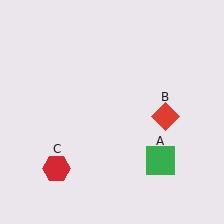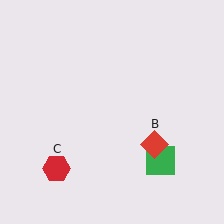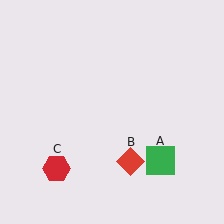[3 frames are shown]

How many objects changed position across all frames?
1 object changed position: red diamond (object B).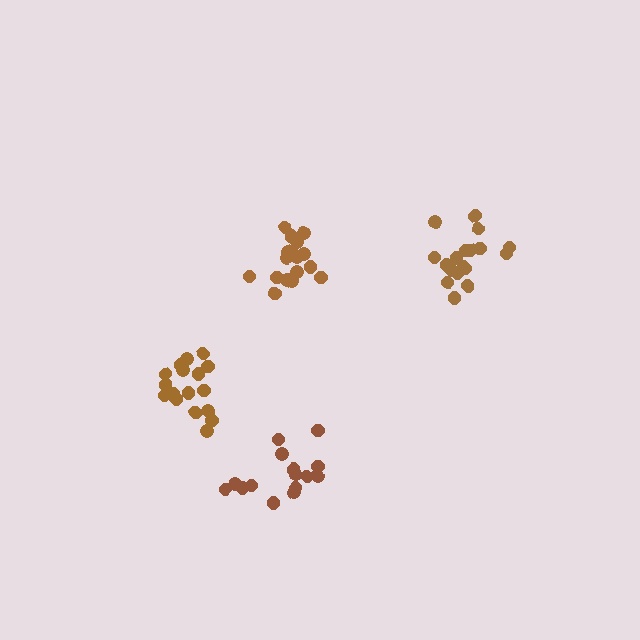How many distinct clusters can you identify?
There are 4 distinct clusters.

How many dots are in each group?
Group 1: 18 dots, Group 2: 15 dots, Group 3: 17 dots, Group 4: 19 dots (69 total).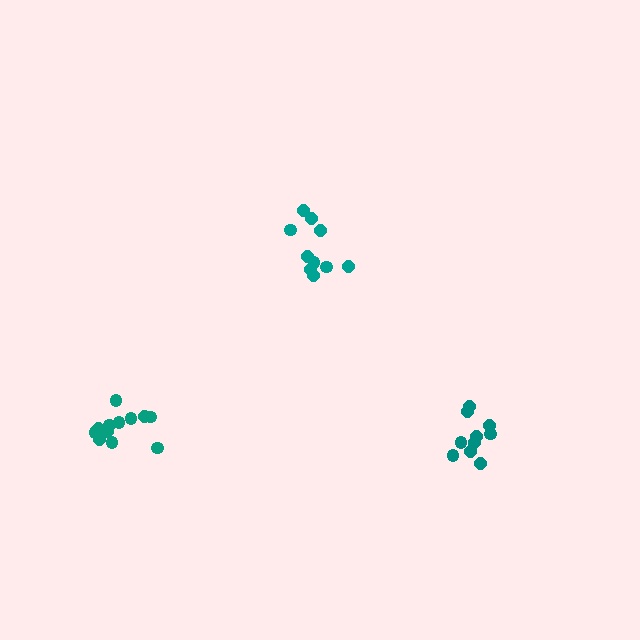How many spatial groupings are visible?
There are 3 spatial groupings.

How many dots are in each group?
Group 1: 10 dots, Group 2: 10 dots, Group 3: 12 dots (32 total).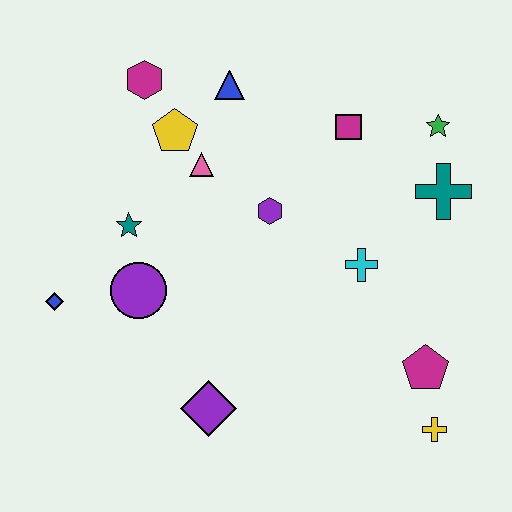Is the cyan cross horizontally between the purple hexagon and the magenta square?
No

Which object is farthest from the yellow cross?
The magenta hexagon is farthest from the yellow cross.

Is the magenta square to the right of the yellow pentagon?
Yes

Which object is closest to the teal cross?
The green star is closest to the teal cross.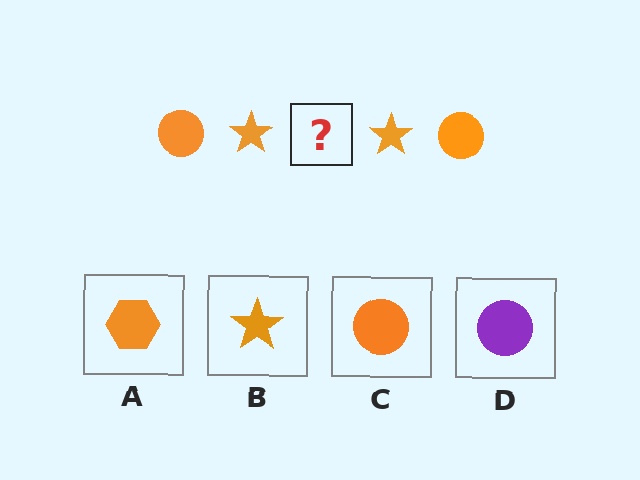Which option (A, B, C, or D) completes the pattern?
C.